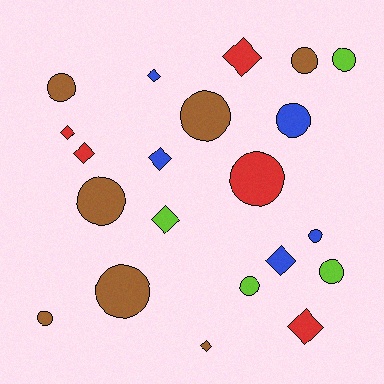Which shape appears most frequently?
Circle, with 12 objects.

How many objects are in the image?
There are 21 objects.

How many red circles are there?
There is 1 red circle.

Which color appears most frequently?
Brown, with 7 objects.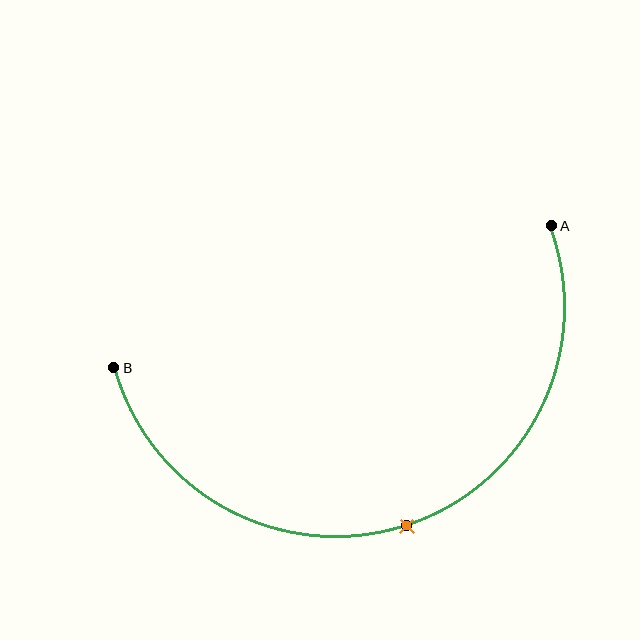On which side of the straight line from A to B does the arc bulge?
The arc bulges below the straight line connecting A and B.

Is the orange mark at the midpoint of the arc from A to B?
Yes. The orange mark lies on the arc at equal arc-length from both A and B — it is the arc midpoint.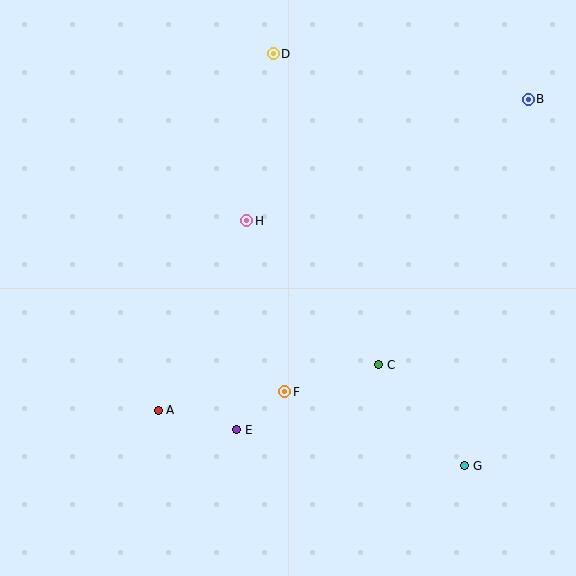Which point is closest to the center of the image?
Point H at (247, 221) is closest to the center.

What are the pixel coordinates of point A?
Point A is at (158, 410).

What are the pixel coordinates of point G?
Point G is at (465, 466).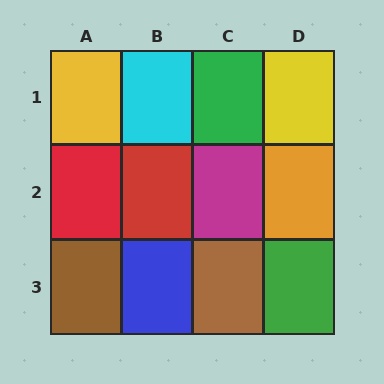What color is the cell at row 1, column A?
Yellow.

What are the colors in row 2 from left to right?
Red, red, magenta, orange.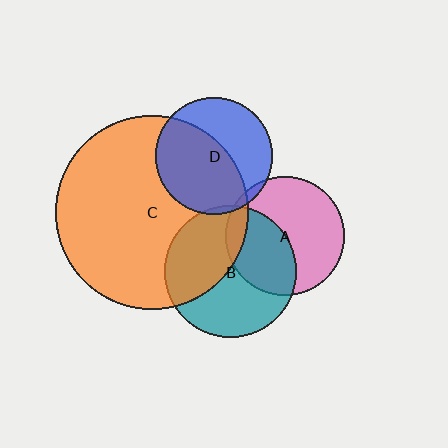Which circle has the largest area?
Circle C (orange).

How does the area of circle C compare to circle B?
Approximately 2.1 times.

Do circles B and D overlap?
Yes.